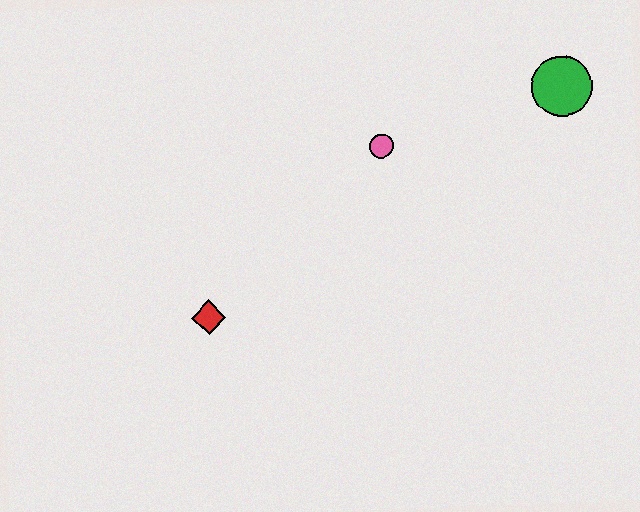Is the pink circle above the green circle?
No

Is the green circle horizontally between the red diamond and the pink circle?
No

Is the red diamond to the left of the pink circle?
Yes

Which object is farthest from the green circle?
The red diamond is farthest from the green circle.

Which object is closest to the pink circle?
The green circle is closest to the pink circle.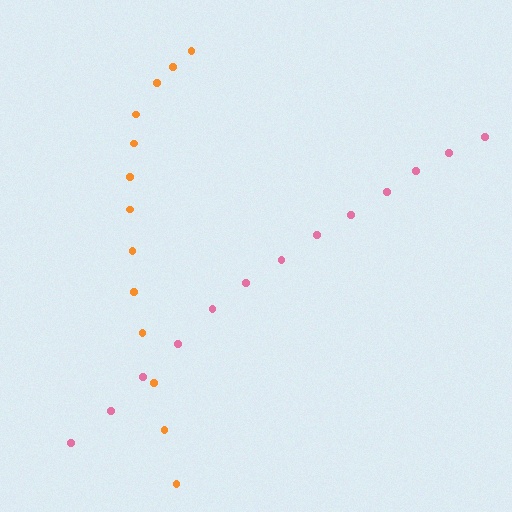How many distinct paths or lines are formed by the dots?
There are 2 distinct paths.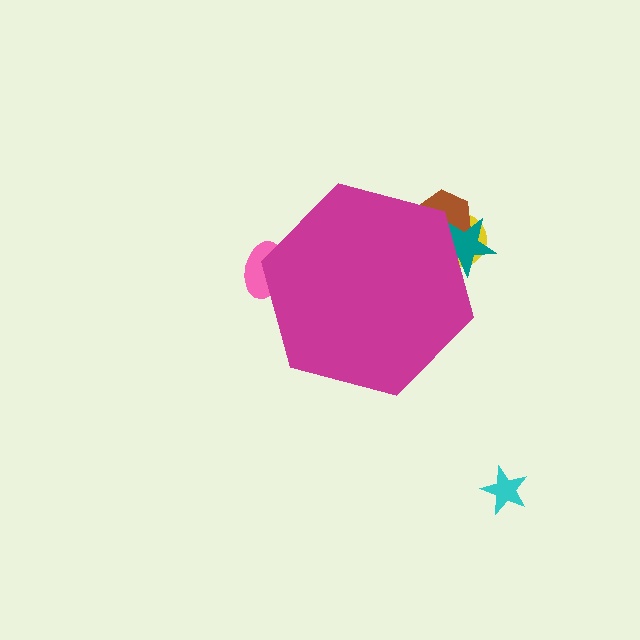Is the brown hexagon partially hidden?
Yes, the brown hexagon is partially hidden behind the magenta hexagon.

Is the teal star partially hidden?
Yes, the teal star is partially hidden behind the magenta hexagon.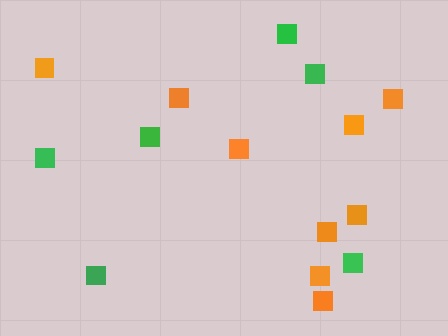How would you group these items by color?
There are 2 groups: one group of green squares (6) and one group of orange squares (9).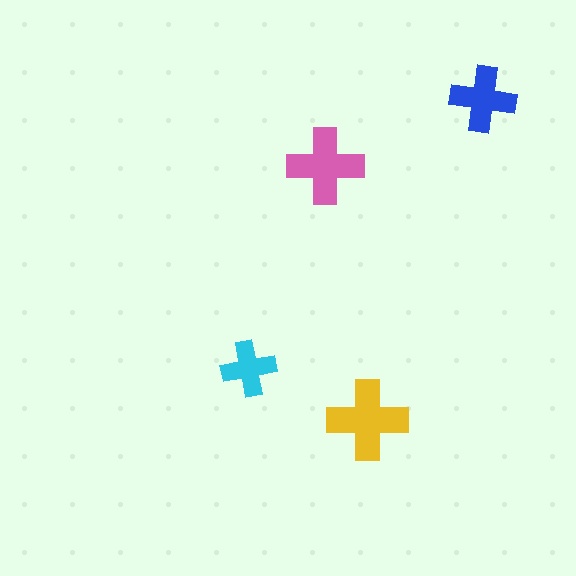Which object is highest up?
The blue cross is topmost.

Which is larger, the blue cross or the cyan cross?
The blue one.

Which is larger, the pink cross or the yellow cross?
The yellow one.